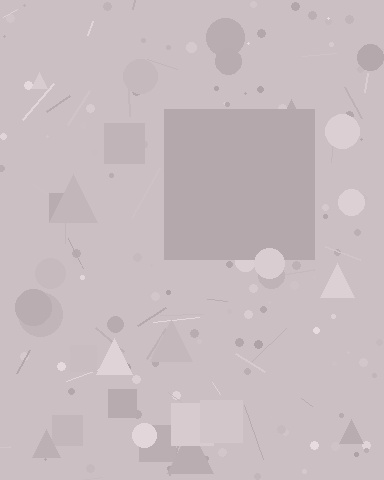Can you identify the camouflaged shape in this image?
The camouflaged shape is a square.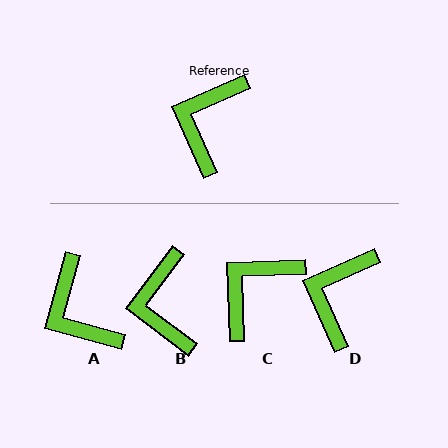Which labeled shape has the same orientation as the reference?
D.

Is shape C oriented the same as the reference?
No, it is off by about 22 degrees.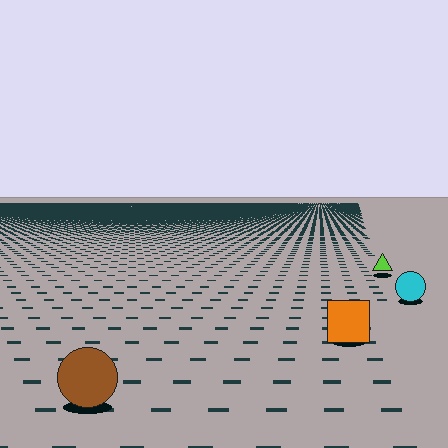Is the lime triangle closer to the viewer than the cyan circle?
No. The cyan circle is closer — you can tell from the texture gradient: the ground texture is coarser near it.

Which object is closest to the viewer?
The brown circle is closest. The texture marks near it are larger and more spread out.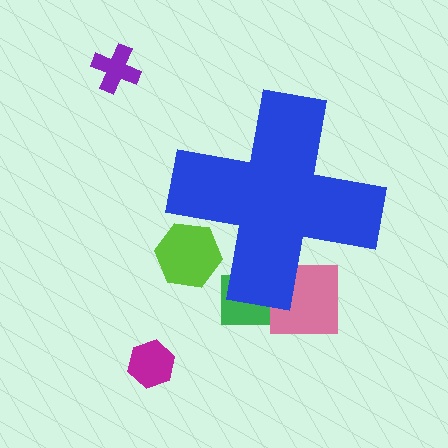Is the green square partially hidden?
Yes, the green square is partially hidden behind the blue cross.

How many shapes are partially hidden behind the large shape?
3 shapes are partially hidden.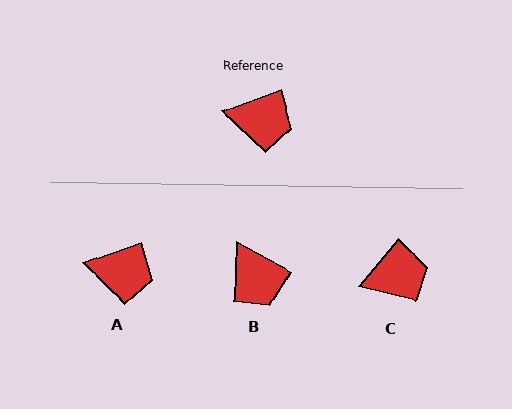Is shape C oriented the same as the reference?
No, it is off by about 29 degrees.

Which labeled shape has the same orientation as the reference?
A.